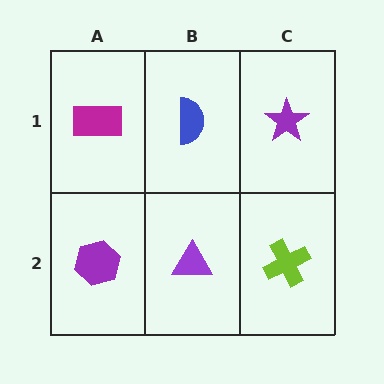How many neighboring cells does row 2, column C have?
2.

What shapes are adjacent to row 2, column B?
A blue semicircle (row 1, column B), a purple hexagon (row 2, column A), a lime cross (row 2, column C).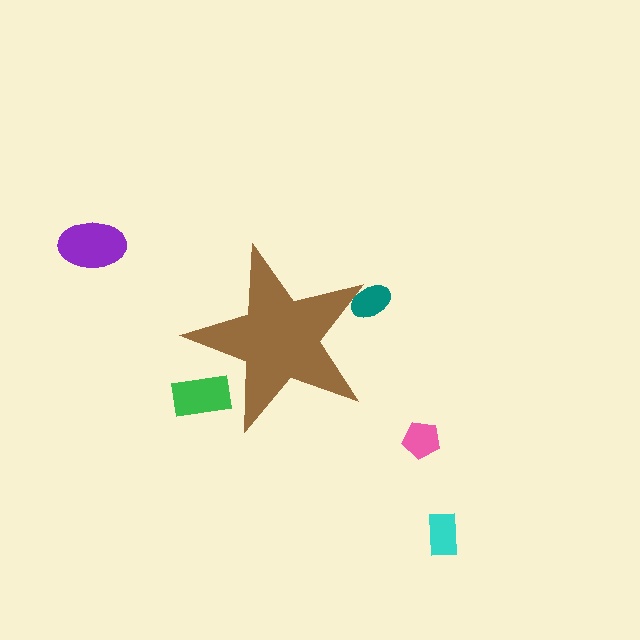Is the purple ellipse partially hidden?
No, the purple ellipse is fully visible.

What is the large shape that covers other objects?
A brown star.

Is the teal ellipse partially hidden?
Yes, the teal ellipse is partially hidden behind the brown star.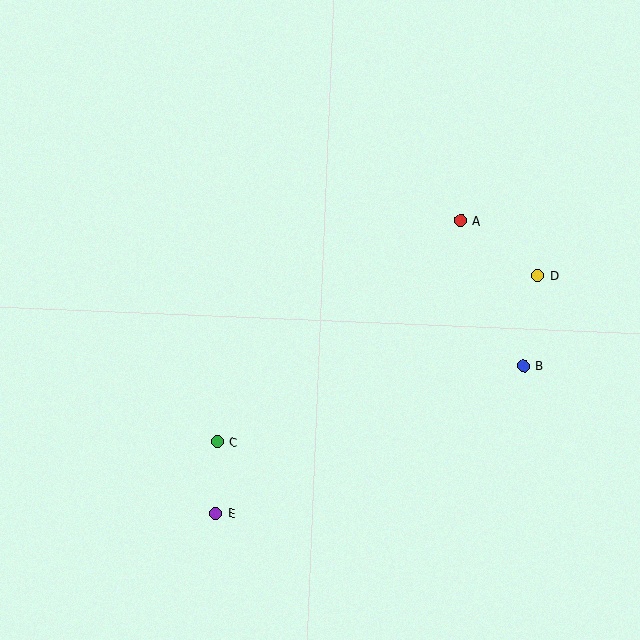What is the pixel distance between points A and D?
The distance between A and D is 94 pixels.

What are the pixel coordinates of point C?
Point C is at (217, 441).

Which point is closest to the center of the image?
Point C at (217, 441) is closest to the center.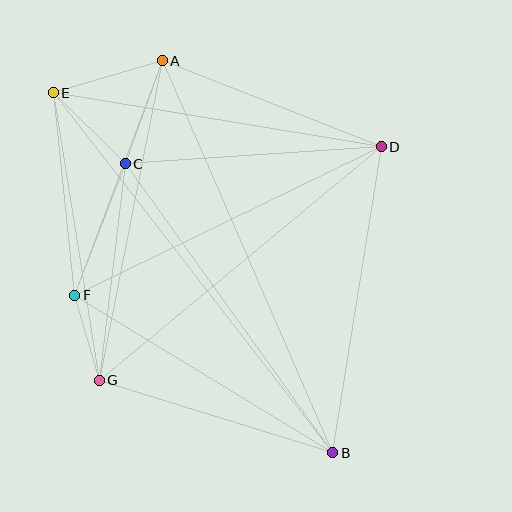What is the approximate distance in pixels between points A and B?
The distance between A and B is approximately 427 pixels.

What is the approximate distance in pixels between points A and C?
The distance between A and C is approximately 109 pixels.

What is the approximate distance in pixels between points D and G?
The distance between D and G is approximately 366 pixels.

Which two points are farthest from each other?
Points B and E are farthest from each other.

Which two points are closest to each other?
Points F and G are closest to each other.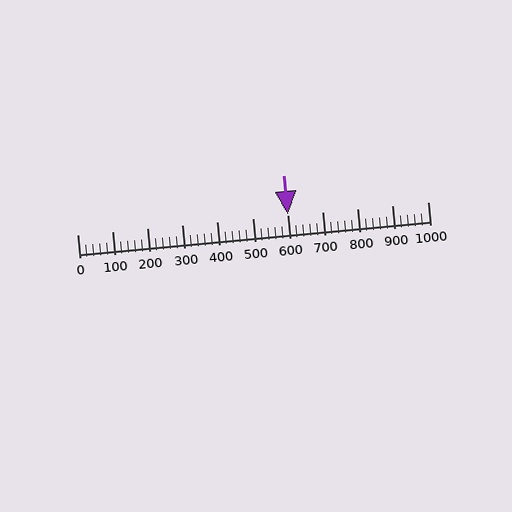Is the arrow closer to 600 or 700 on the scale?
The arrow is closer to 600.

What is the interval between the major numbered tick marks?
The major tick marks are spaced 100 units apart.